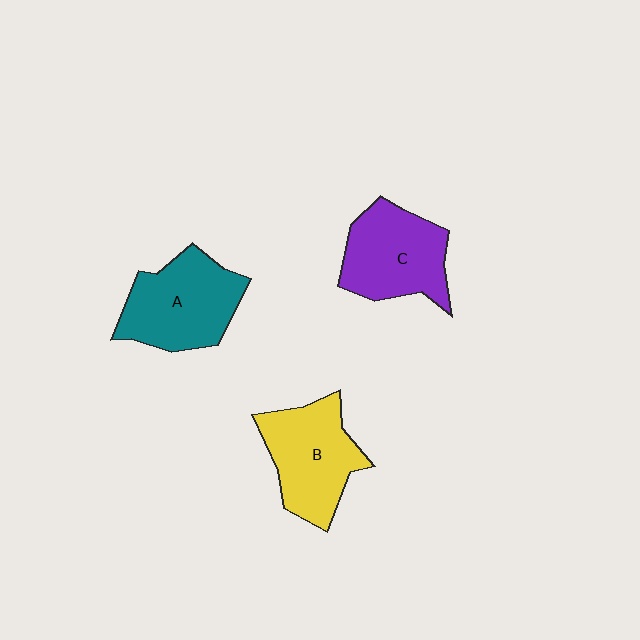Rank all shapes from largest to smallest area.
From largest to smallest: A (teal), B (yellow), C (purple).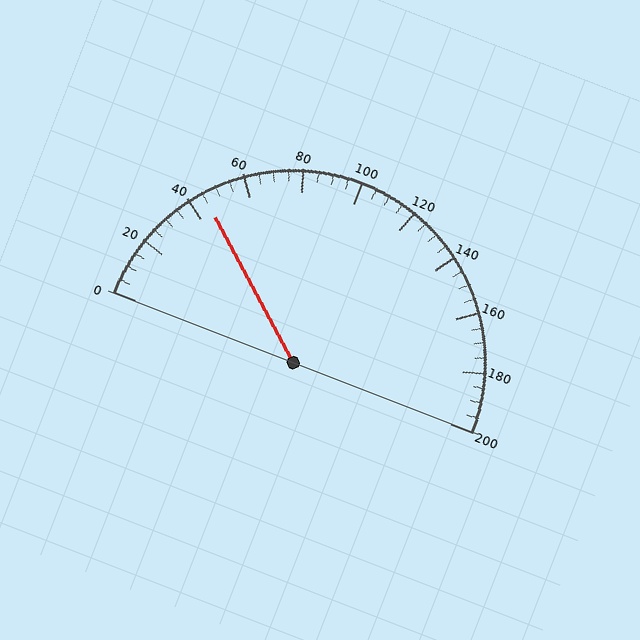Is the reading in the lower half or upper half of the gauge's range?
The reading is in the lower half of the range (0 to 200).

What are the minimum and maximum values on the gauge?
The gauge ranges from 0 to 200.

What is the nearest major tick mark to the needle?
The nearest major tick mark is 40.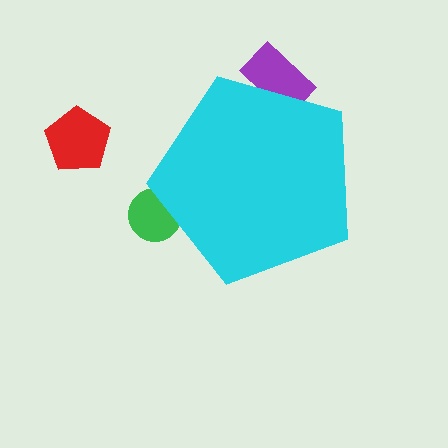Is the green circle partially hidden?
Yes, the green circle is partially hidden behind the cyan pentagon.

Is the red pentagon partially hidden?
No, the red pentagon is fully visible.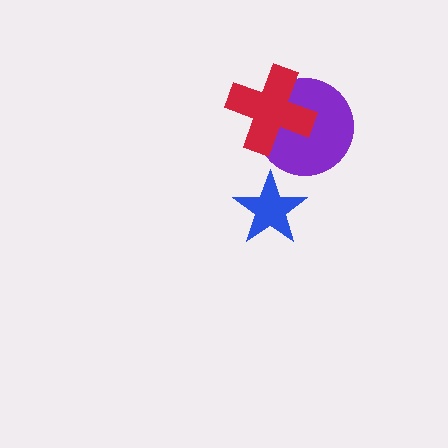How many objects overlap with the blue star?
0 objects overlap with the blue star.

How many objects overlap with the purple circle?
1 object overlaps with the purple circle.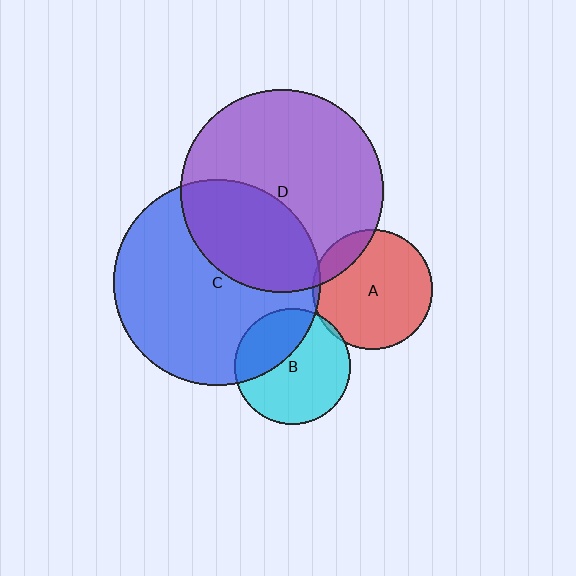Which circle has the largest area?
Circle C (blue).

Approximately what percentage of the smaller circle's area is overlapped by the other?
Approximately 5%.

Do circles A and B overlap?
Yes.